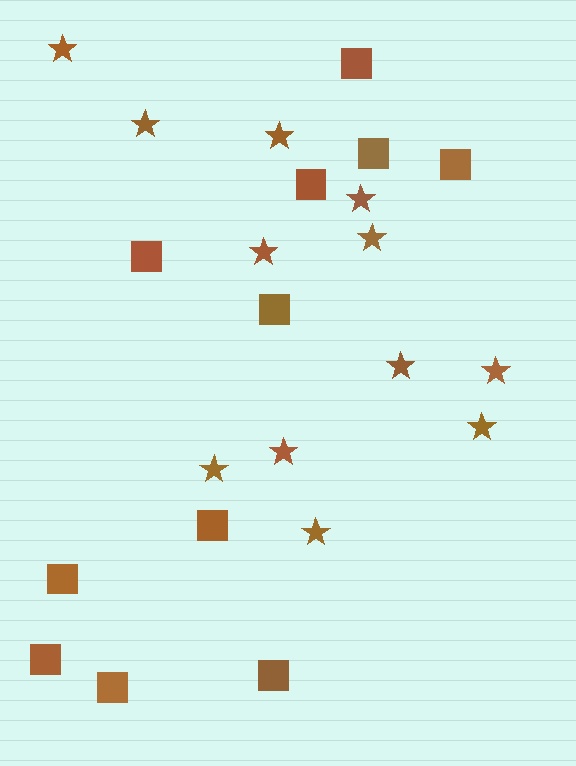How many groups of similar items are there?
There are 2 groups: one group of squares (11) and one group of stars (12).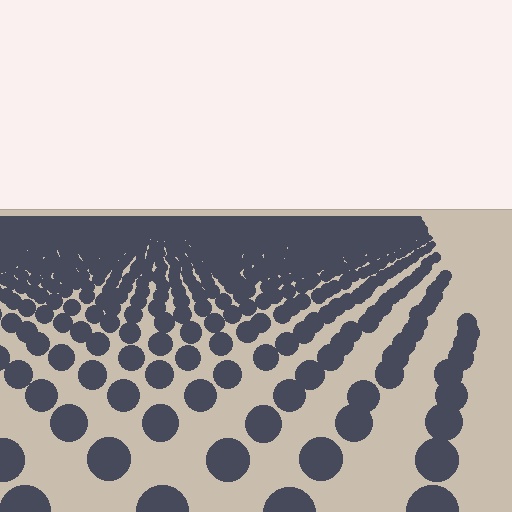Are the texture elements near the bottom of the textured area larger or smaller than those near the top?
Larger. Near the bottom, elements are closer to the viewer and appear at a bigger on-screen size.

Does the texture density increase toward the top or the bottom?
Density increases toward the top.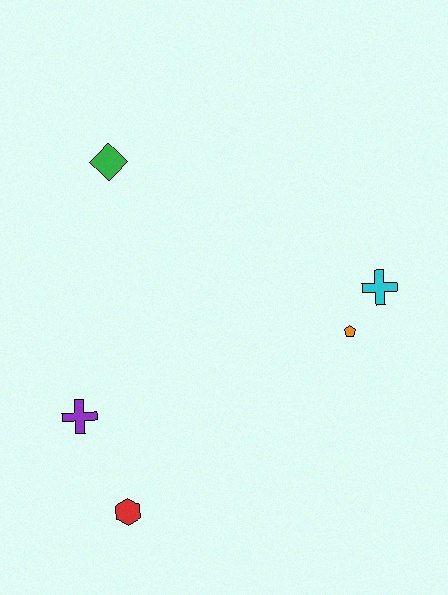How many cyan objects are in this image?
There is 1 cyan object.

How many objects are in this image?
There are 5 objects.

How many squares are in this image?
There are no squares.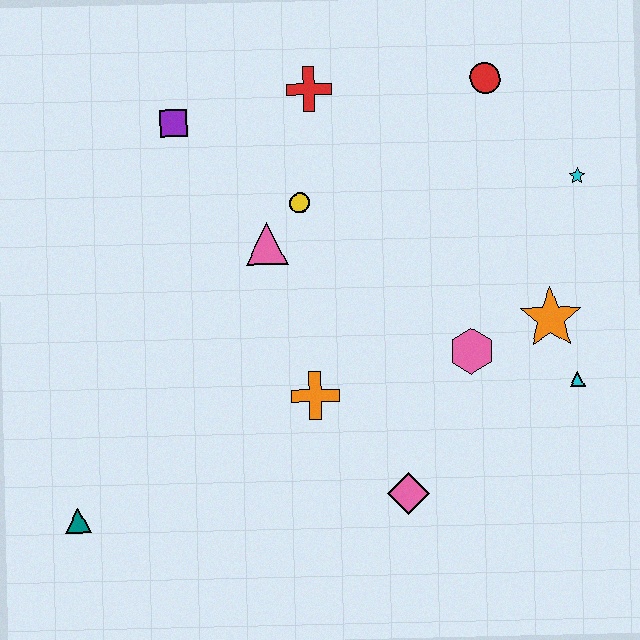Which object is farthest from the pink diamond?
The purple square is farthest from the pink diamond.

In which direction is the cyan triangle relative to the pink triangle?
The cyan triangle is to the right of the pink triangle.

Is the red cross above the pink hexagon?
Yes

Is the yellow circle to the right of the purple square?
Yes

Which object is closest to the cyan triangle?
The orange star is closest to the cyan triangle.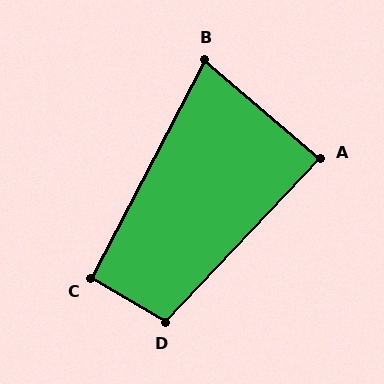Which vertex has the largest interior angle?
D, at approximately 103 degrees.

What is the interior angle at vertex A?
Approximately 87 degrees (approximately right).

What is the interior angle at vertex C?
Approximately 93 degrees (approximately right).